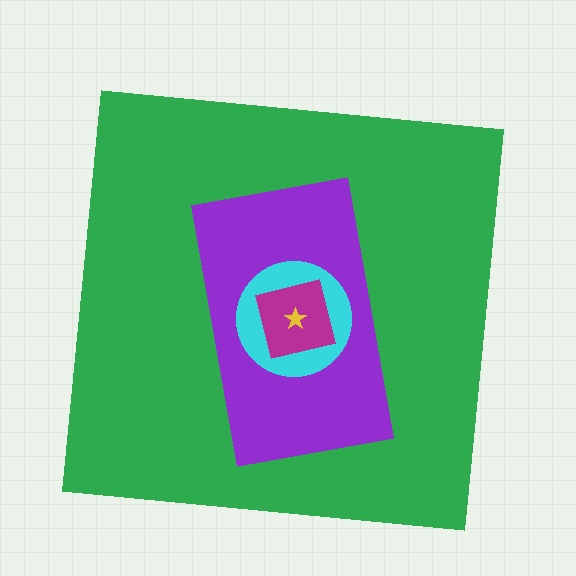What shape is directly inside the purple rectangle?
The cyan circle.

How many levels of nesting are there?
5.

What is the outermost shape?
The green square.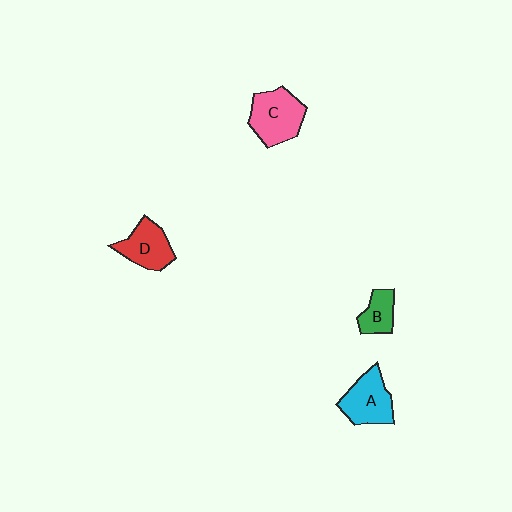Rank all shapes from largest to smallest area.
From largest to smallest: C (pink), A (cyan), D (red), B (green).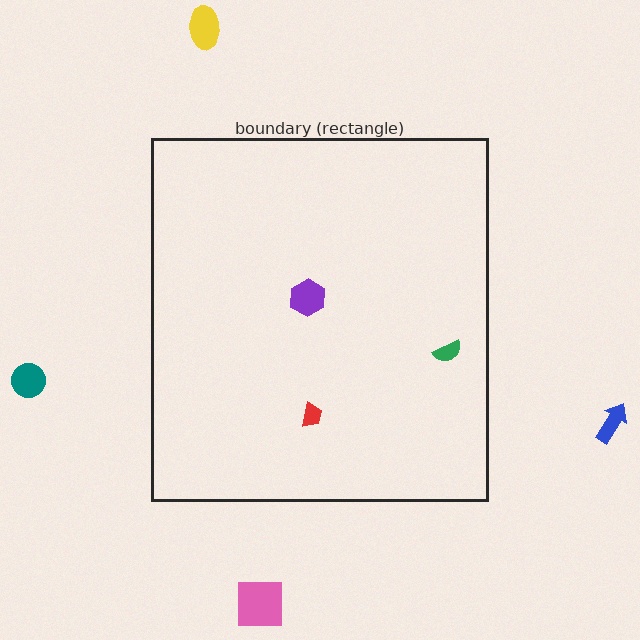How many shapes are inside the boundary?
3 inside, 4 outside.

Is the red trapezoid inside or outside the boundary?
Inside.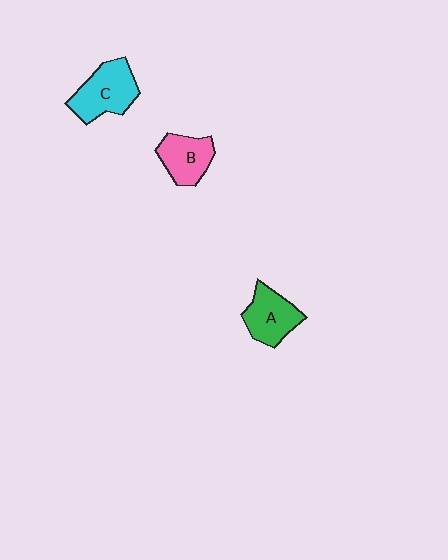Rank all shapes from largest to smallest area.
From largest to smallest: C (cyan), A (green), B (pink).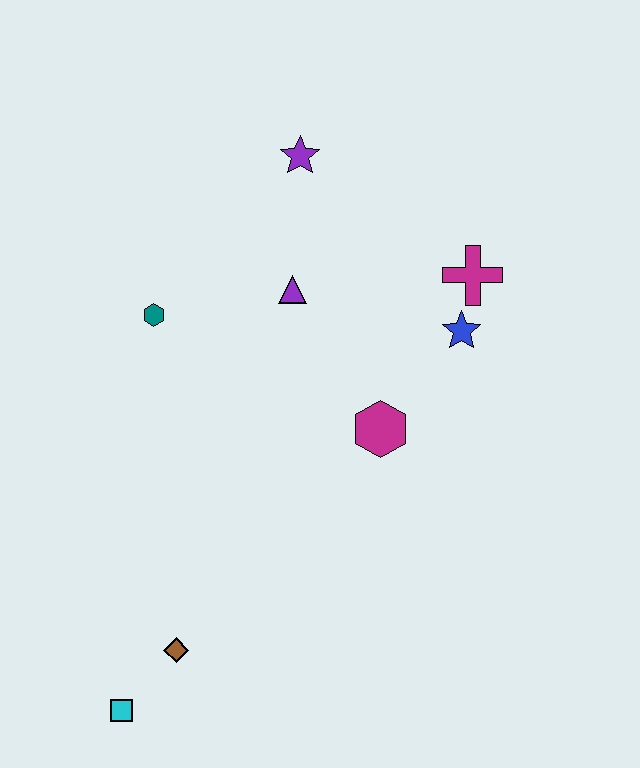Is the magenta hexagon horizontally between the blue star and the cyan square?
Yes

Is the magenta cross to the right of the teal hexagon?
Yes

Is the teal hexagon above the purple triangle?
No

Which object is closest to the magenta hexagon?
The blue star is closest to the magenta hexagon.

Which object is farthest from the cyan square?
The purple star is farthest from the cyan square.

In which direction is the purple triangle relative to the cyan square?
The purple triangle is above the cyan square.